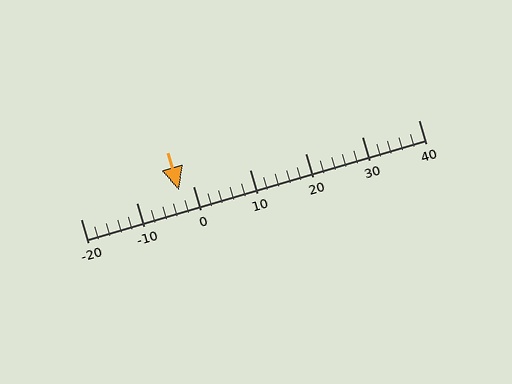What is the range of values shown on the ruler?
The ruler shows values from -20 to 40.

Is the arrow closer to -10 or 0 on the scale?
The arrow is closer to 0.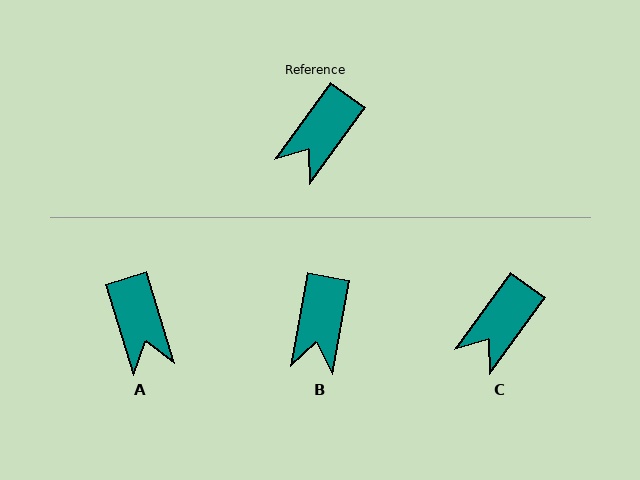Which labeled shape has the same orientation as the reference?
C.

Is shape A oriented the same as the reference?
No, it is off by about 53 degrees.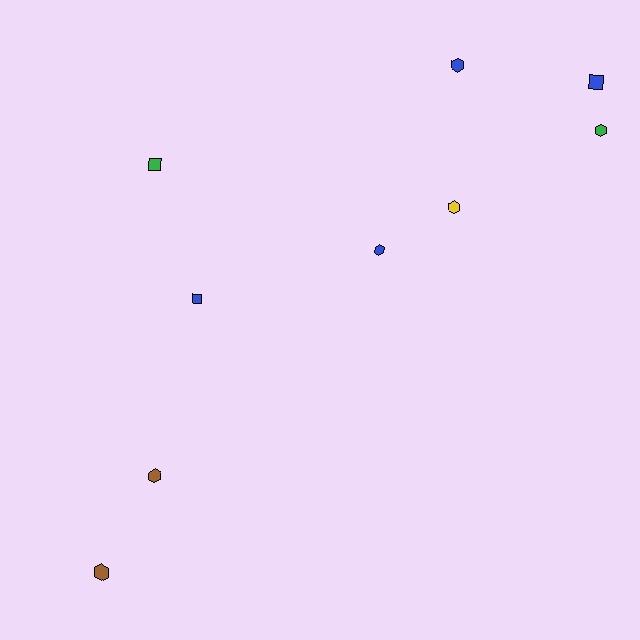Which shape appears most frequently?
Hexagon, with 6 objects.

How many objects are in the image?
There are 9 objects.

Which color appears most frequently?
Blue, with 4 objects.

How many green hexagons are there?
There is 1 green hexagon.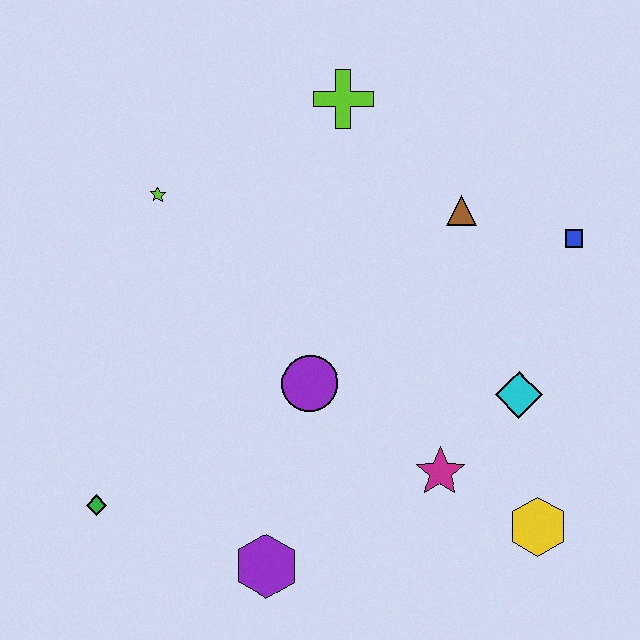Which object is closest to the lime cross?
The brown triangle is closest to the lime cross.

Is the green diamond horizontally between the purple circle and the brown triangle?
No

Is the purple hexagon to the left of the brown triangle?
Yes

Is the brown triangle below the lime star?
Yes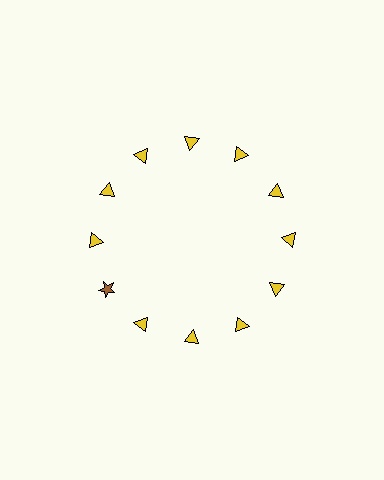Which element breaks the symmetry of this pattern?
The brown star at roughly the 8 o'clock position breaks the symmetry. All other shapes are yellow triangles.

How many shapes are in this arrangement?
There are 12 shapes arranged in a ring pattern.